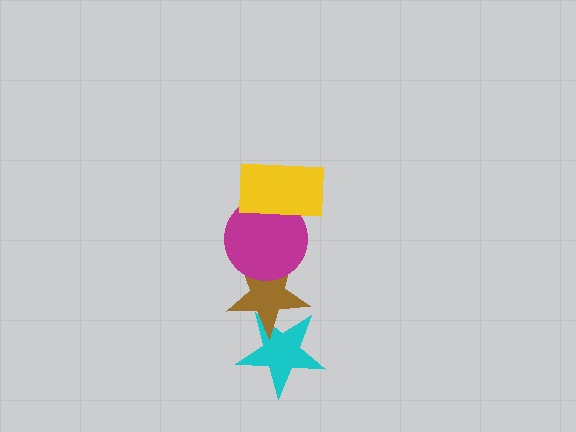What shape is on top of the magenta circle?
The yellow rectangle is on top of the magenta circle.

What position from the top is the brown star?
The brown star is 3rd from the top.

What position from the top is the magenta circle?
The magenta circle is 2nd from the top.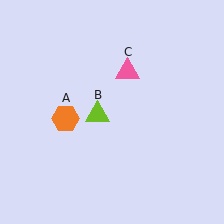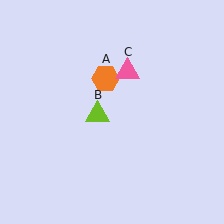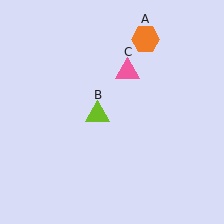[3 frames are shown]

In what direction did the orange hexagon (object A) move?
The orange hexagon (object A) moved up and to the right.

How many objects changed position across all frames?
1 object changed position: orange hexagon (object A).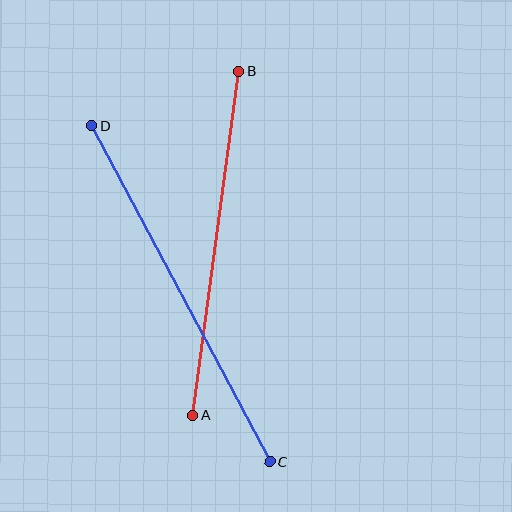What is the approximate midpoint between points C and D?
The midpoint is at approximately (181, 294) pixels.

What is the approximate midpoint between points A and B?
The midpoint is at approximately (216, 243) pixels.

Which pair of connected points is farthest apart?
Points C and D are farthest apart.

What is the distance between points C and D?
The distance is approximately 381 pixels.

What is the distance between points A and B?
The distance is approximately 347 pixels.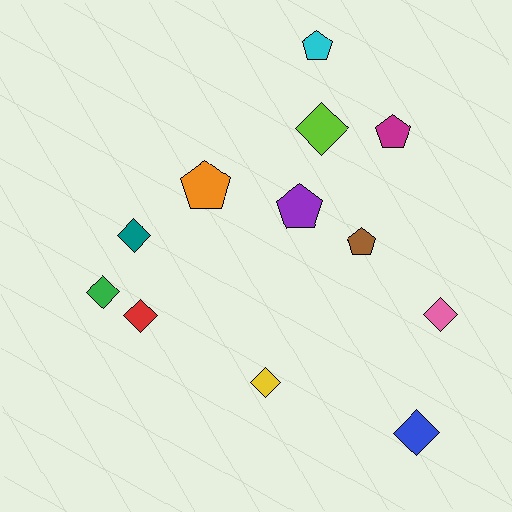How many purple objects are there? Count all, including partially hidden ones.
There is 1 purple object.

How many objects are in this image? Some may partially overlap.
There are 12 objects.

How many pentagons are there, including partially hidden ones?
There are 5 pentagons.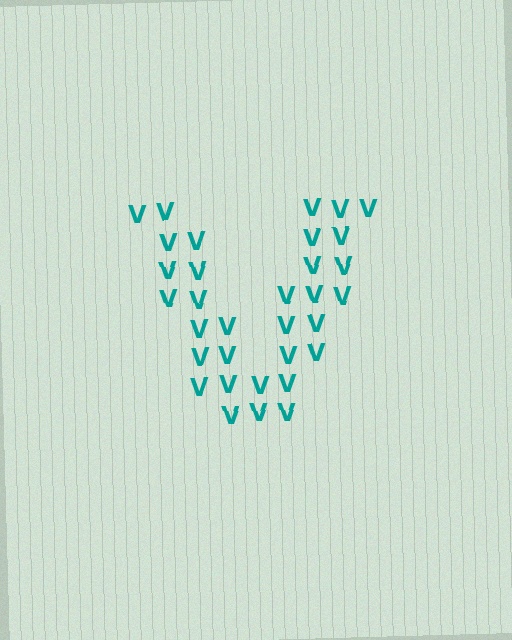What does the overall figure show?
The overall figure shows the letter V.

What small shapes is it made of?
It is made of small letter V's.